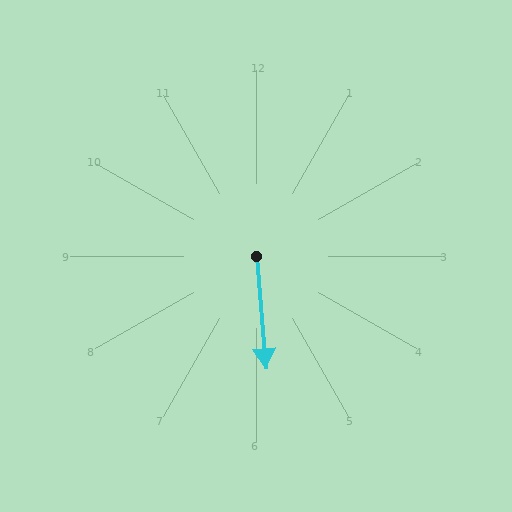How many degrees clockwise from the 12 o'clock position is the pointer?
Approximately 175 degrees.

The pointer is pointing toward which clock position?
Roughly 6 o'clock.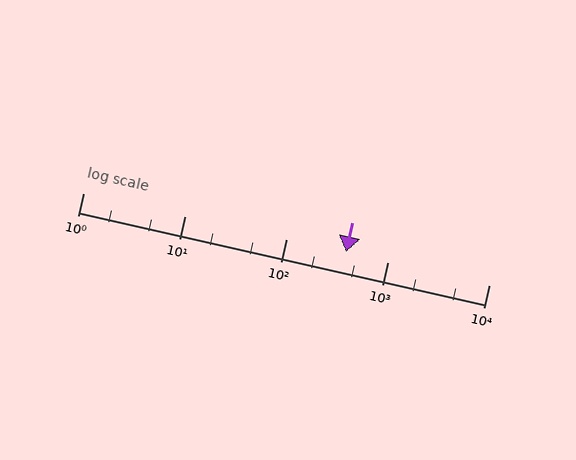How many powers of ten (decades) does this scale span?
The scale spans 4 decades, from 1 to 10000.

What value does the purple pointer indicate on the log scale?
The pointer indicates approximately 390.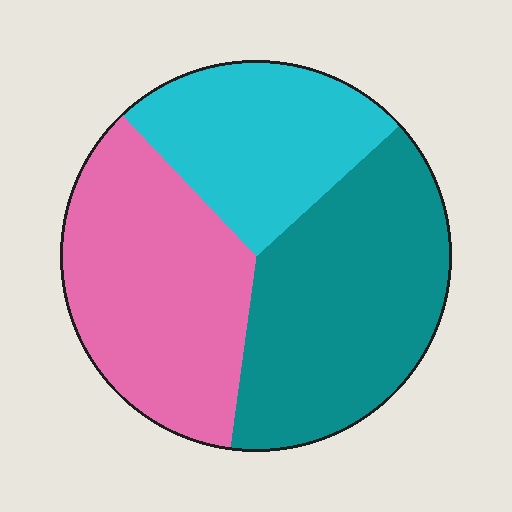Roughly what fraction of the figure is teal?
Teal covers about 40% of the figure.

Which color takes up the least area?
Cyan, at roughly 25%.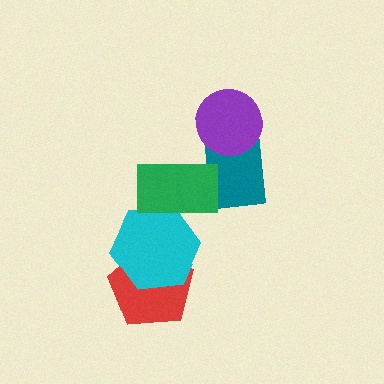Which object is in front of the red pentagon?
The cyan hexagon is in front of the red pentagon.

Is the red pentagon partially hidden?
Yes, it is partially covered by another shape.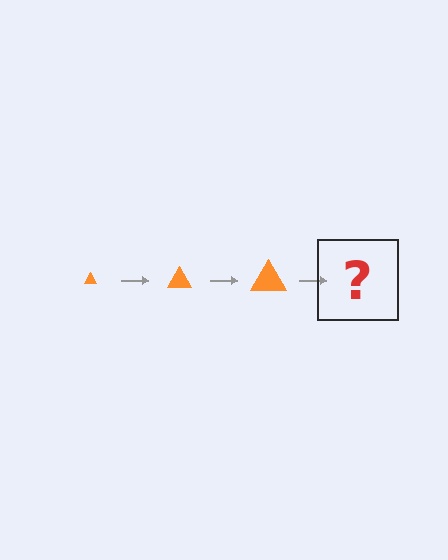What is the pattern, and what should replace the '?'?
The pattern is that the triangle gets progressively larger each step. The '?' should be an orange triangle, larger than the previous one.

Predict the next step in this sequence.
The next step is an orange triangle, larger than the previous one.